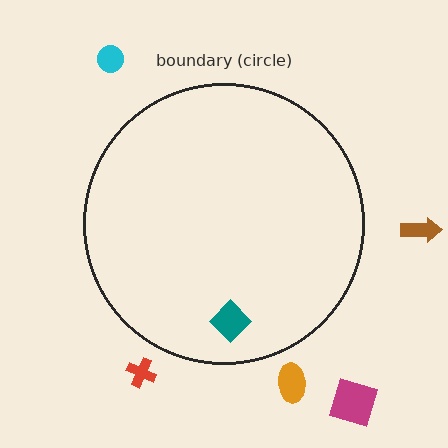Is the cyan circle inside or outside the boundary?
Outside.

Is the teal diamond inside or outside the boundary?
Inside.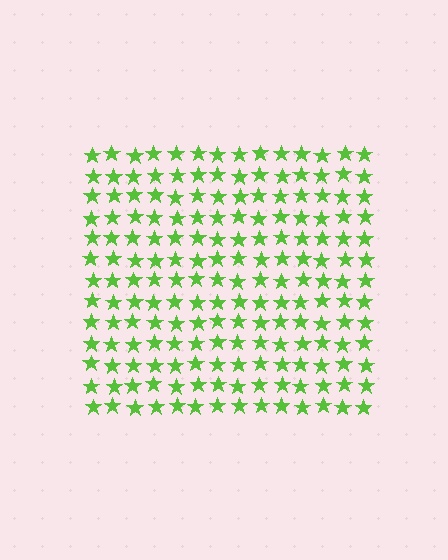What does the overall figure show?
The overall figure shows a square.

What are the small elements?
The small elements are stars.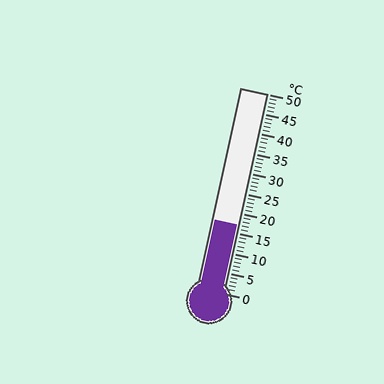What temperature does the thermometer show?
The thermometer shows approximately 17°C.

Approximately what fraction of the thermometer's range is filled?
The thermometer is filled to approximately 35% of its range.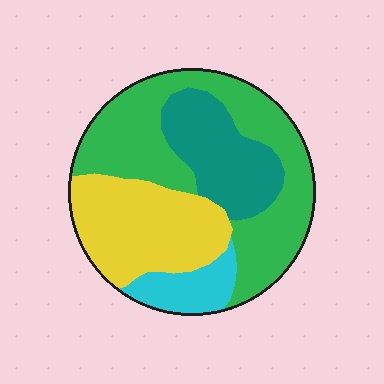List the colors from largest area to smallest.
From largest to smallest: green, yellow, teal, cyan.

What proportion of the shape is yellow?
Yellow takes up about one quarter (1/4) of the shape.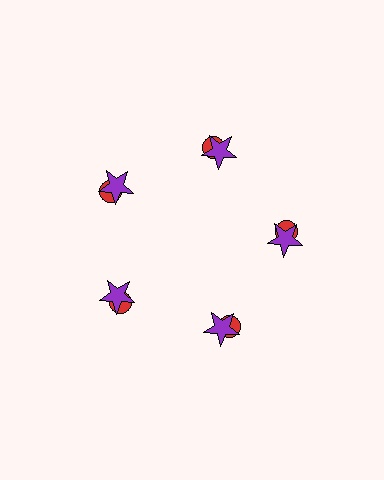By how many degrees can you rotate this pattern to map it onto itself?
The pattern maps onto itself every 72 degrees of rotation.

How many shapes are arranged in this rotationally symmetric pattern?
There are 10 shapes, arranged in 5 groups of 2.